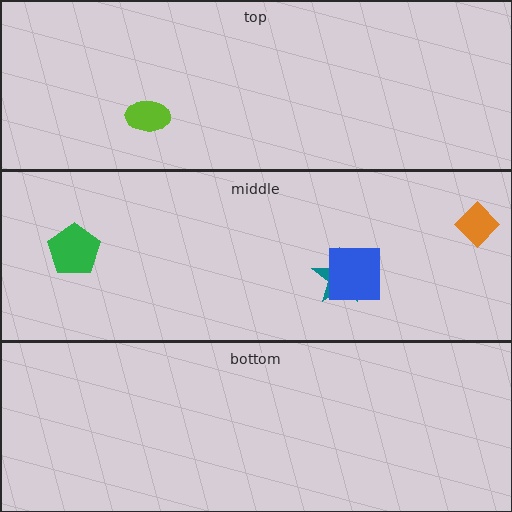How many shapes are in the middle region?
4.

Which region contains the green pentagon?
The middle region.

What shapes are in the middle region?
The teal star, the blue square, the green pentagon, the orange diamond.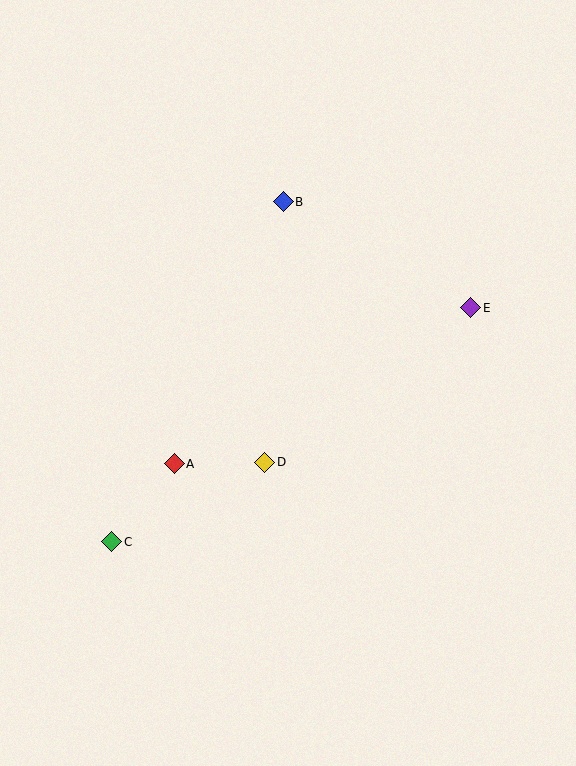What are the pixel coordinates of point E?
Point E is at (471, 308).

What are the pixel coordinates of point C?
Point C is at (112, 542).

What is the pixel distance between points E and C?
The distance between E and C is 428 pixels.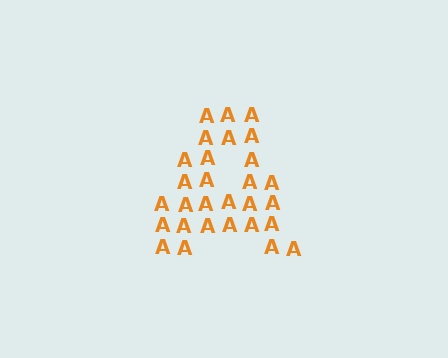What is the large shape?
The large shape is the letter A.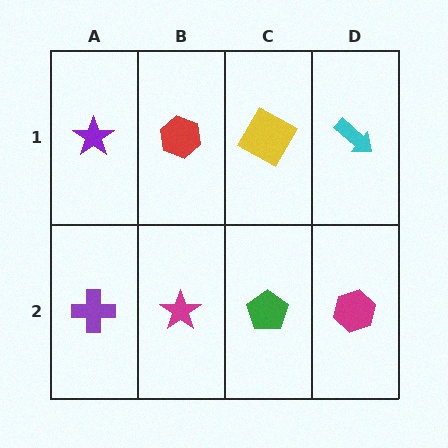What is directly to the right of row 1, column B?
A yellow square.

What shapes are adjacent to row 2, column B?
A red hexagon (row 1, column B), a purple cross (row 2, column A), a green pentagon (row 2, column C).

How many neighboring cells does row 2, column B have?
3.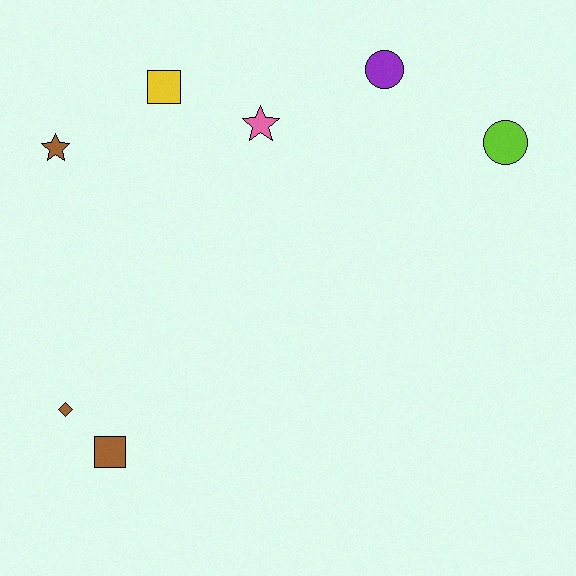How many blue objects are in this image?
There are no blue objects.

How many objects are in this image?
There are 7 objects.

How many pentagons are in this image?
There are no pentagons.